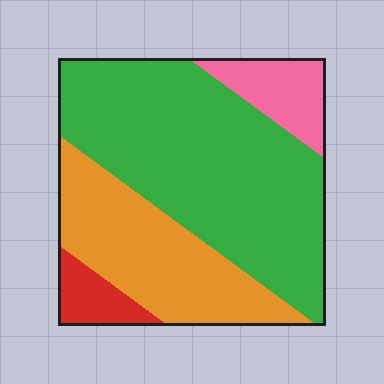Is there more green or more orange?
Green.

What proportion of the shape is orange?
Orange covers roughly 30% of the shape.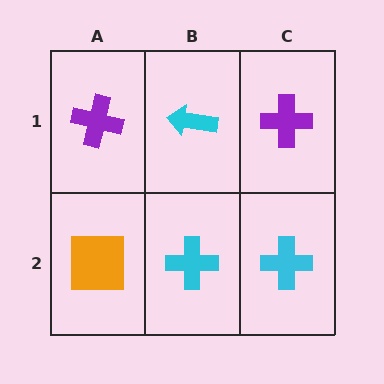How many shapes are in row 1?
3 shapes.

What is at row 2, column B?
A cyan cross.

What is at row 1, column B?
A cyan arrow.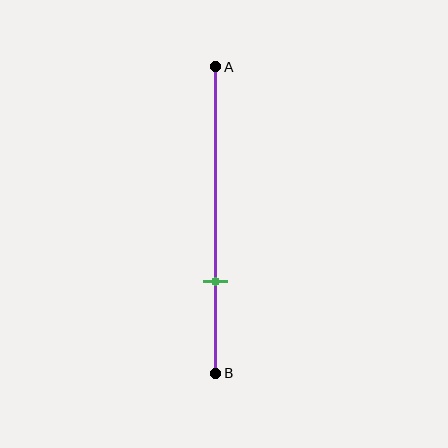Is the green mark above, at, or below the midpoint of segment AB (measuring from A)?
The green mark is below the midpoint of segment AB.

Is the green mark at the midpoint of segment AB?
No, the mark is at about 70% from A, not at the 50% midpoint.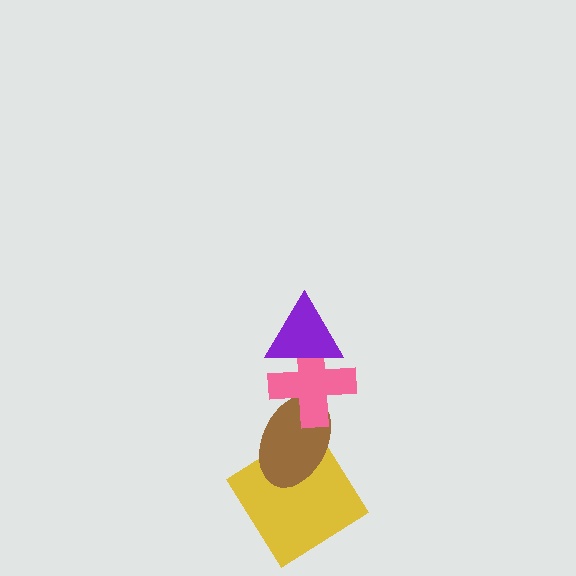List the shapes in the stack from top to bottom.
From top to bottom: the purple triangle, the pink cross, the brown ellipse, the yellow diamond.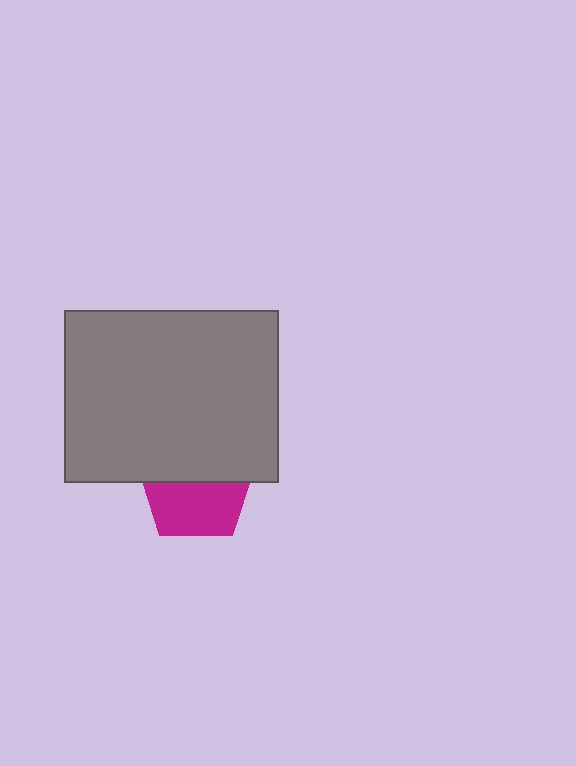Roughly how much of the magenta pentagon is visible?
About half of it is visible (roughly 51%).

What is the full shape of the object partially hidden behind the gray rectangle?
The partially hidden object is a magenta pentagon.